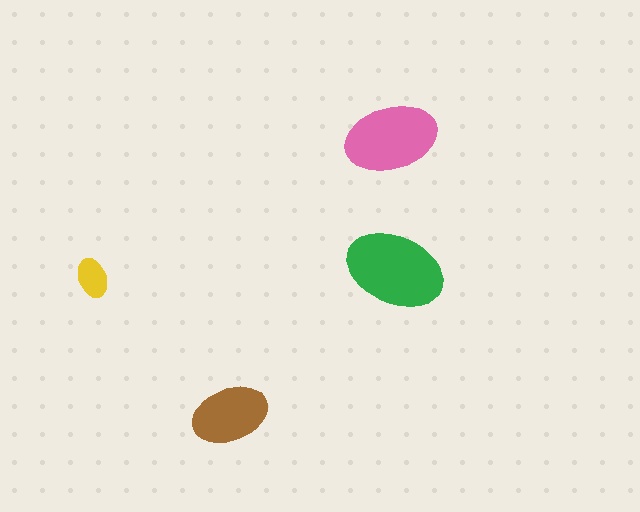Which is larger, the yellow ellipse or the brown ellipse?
The brown one.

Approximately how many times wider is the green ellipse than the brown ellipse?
About 1.5 times wider.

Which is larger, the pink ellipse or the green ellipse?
The green one.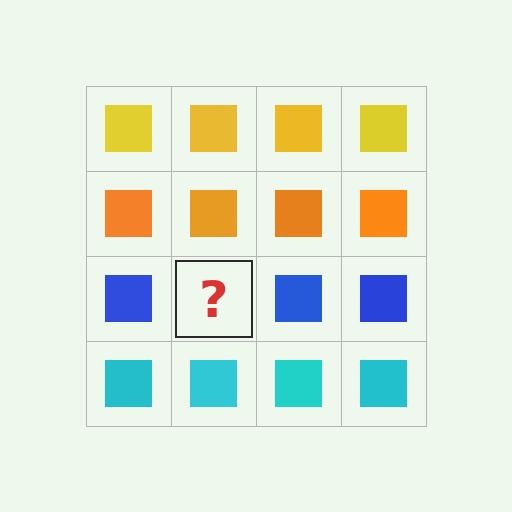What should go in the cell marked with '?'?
The missing cell should contain a blue square.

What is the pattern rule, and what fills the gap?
The rule is that each row has a consistent color. The gap should be filled with a blue square.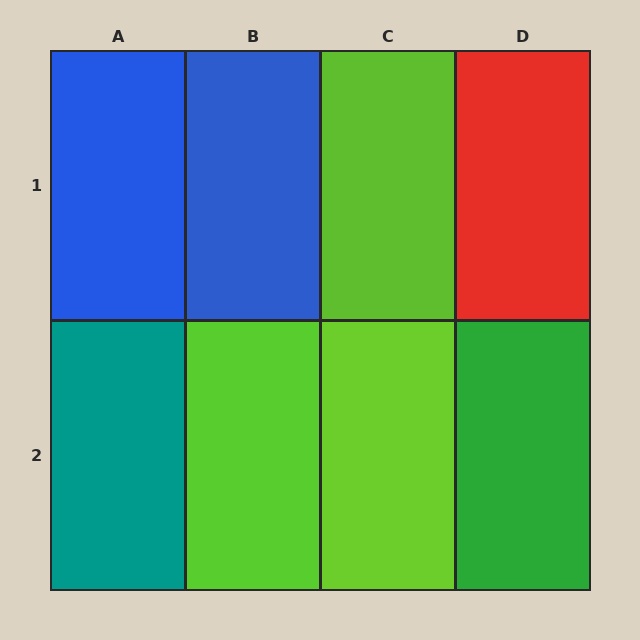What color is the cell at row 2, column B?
Lime.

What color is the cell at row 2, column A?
Teal.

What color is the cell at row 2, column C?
Lime.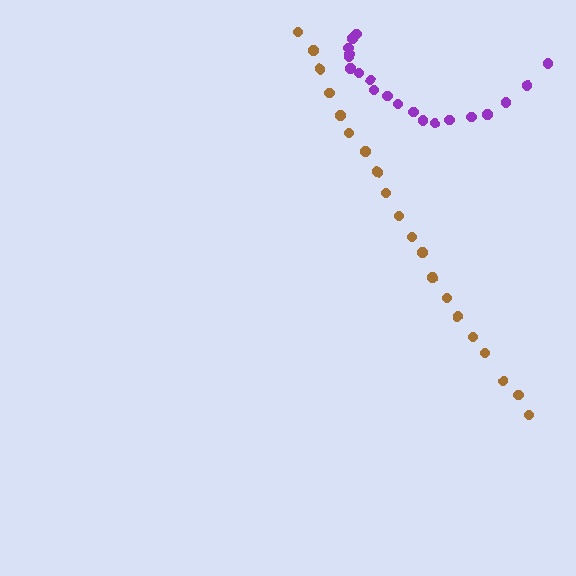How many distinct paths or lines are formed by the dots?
There are 2 distinct paths.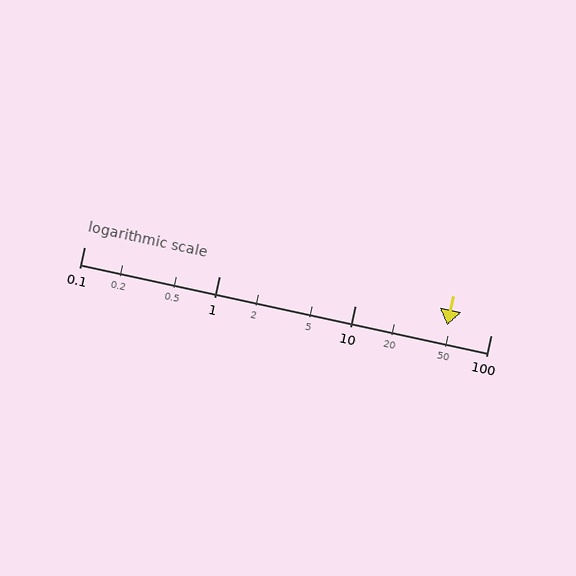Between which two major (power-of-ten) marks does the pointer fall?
The pointer is between 10 and 100.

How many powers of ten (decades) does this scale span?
The scale spans 3 decades, from 0.1 to 100.